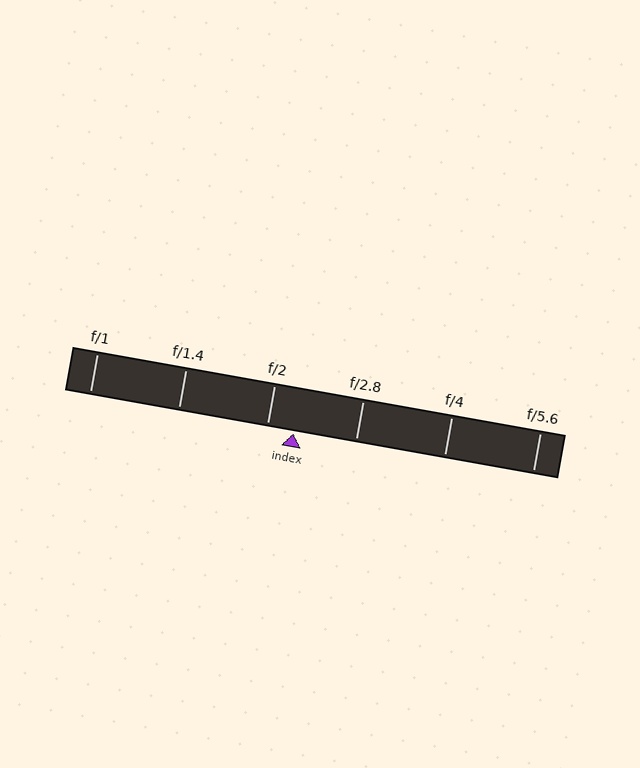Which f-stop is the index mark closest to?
The index mark is closest to f/2.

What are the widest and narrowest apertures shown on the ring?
The widest aperture shown is f/1 and the narrowest is f/5.6.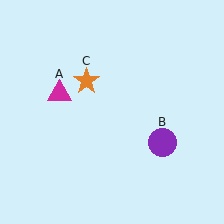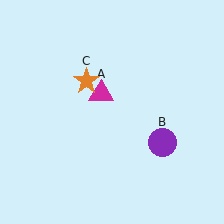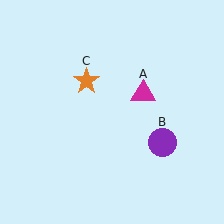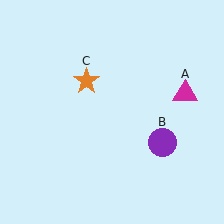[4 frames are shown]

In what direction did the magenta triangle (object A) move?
The magenta triangle (object A) moved right.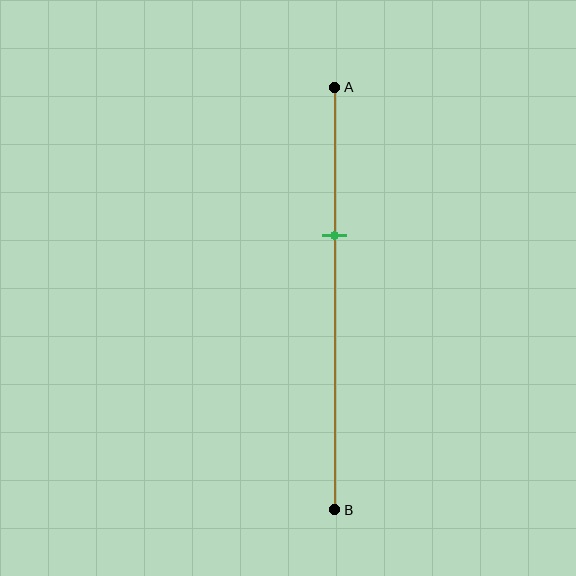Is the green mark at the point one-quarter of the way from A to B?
No, the mark is at about 35% from A, not at the 25% one-quarter point.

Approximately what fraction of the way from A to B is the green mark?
The green mark is approximately 35% of the way from A to B.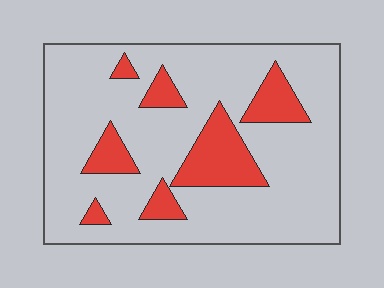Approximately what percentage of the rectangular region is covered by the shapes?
Approximately 20%.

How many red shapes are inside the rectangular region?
7.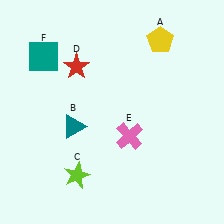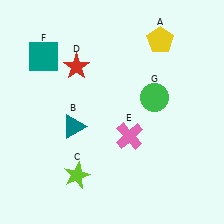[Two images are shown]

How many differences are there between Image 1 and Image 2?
There is 1 difference between the two images.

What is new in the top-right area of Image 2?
A green circle (G) was added in the top-right area of Image 2.